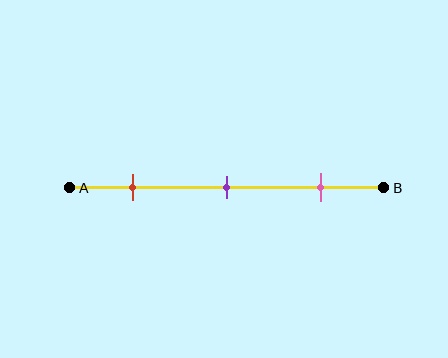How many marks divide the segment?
There are 3 marks dividing the segment.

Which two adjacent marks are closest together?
The red and purple marks are the closest adjacent pair.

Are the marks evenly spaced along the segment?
Yes, the marks are approximately evenly spaced.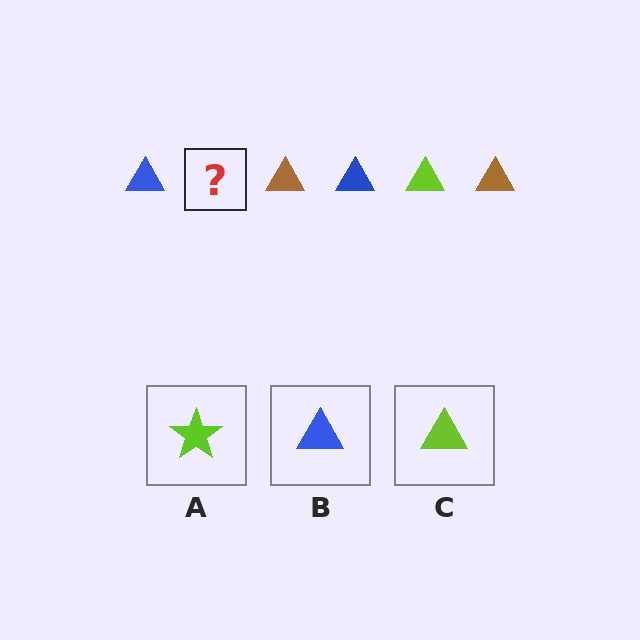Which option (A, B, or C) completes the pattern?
C.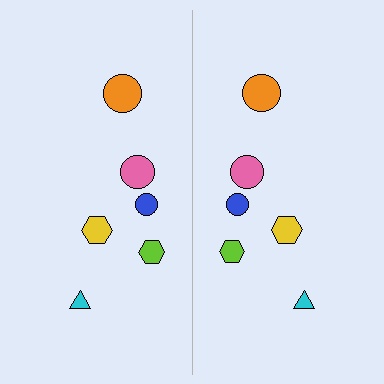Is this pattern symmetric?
Yes, this pattern has bilateral (reflection) symmetry.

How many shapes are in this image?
There are 12 shapes in this image.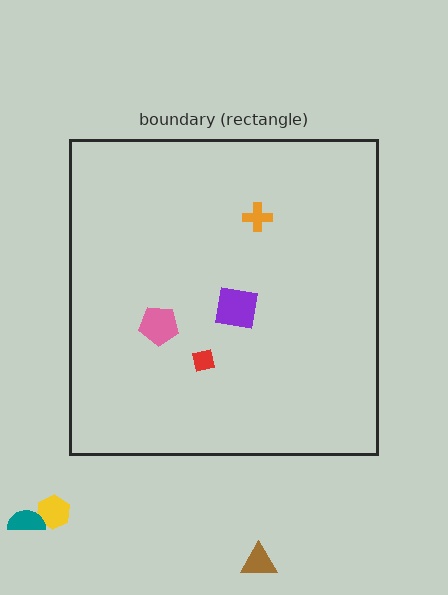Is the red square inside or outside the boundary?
Inside.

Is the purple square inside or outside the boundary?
Inside.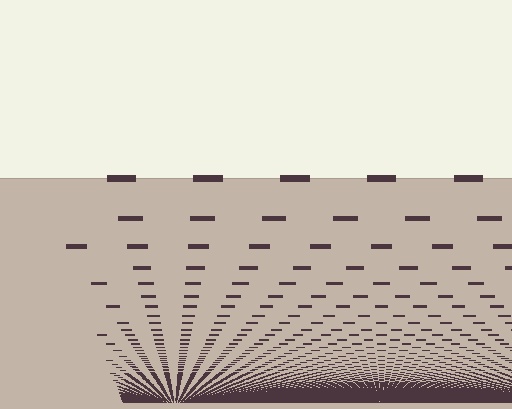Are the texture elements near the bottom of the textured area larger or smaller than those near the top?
Smaller. The gradient is inverted — elements near the bottom are smaller and denser.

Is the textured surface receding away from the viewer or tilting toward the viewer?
The surface appears to tilt toward the viewer. Texture elements get larger and sparser toward the top.